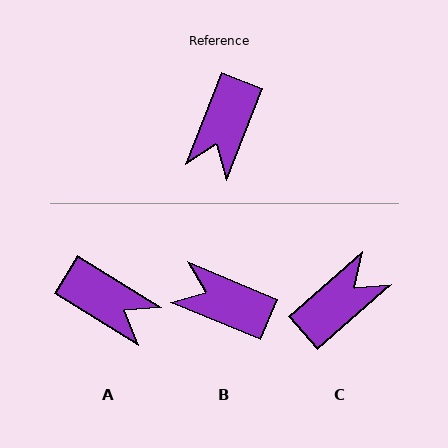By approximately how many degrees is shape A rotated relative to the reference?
Approximately 80 degrees counter-clockwise.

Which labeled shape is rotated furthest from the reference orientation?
C, about 153 degrees away.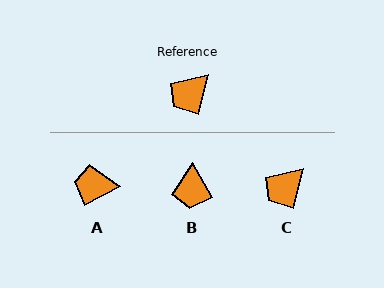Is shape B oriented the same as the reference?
No, it is off by about 44 degrees.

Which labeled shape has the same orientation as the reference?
C.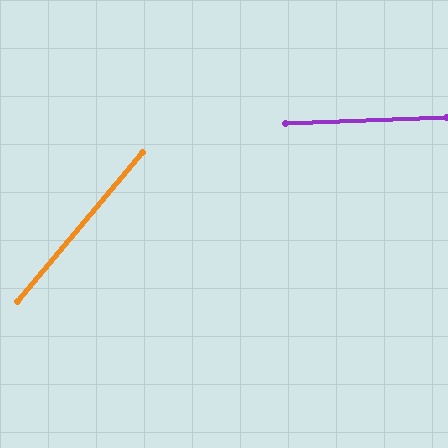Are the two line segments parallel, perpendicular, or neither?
Neither parallel nor perpendicular — they differ by about 48°.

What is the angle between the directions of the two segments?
Approximately 48 degrees.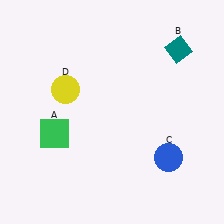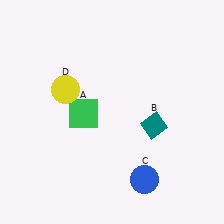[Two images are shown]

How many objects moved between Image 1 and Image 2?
3 objects moved between the two images.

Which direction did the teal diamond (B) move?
The teal diamond (B) moved down.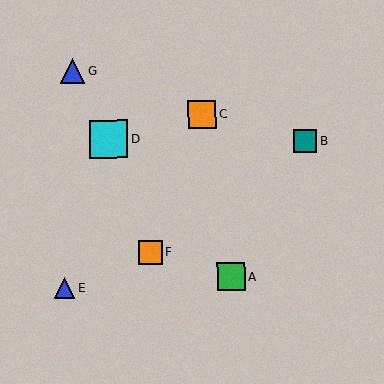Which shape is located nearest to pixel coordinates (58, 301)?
The blue triangle (labeled E) at (64, 288) is nearest to that location.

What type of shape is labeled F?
Shape F is an orange square.